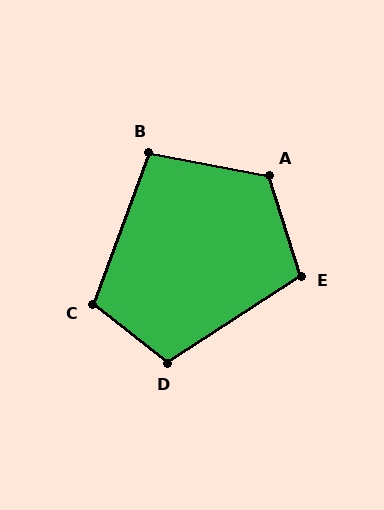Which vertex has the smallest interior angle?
B, at approximately 100 degrees.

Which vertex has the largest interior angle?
A, at approximately 118 degrees.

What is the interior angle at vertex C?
Approximately 108 degrees (obtuse).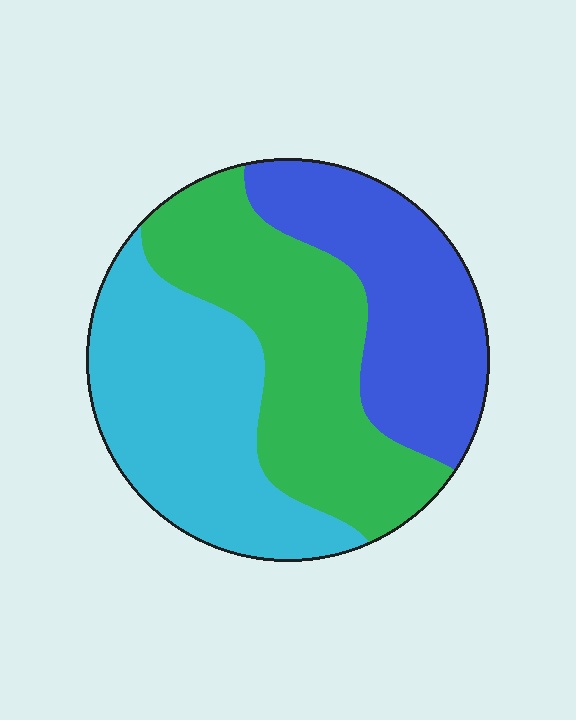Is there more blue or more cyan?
Cyan.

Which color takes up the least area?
Blue, at roughly 30%.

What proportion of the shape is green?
Green takes up about three eighths (3/8) of the shape.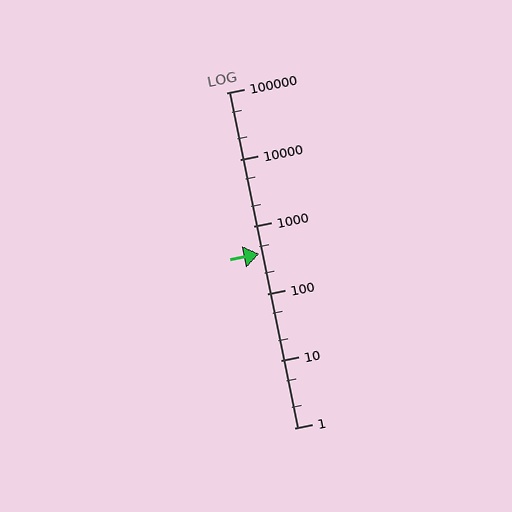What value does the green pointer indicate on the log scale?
The pointer indicates approximately 400.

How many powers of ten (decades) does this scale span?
The scale spans 5 decades, from 1 to 100000.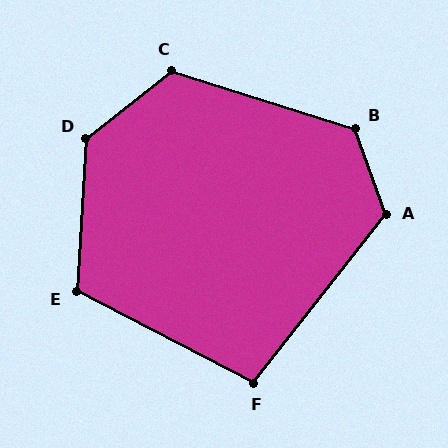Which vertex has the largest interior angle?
D, at approximately 132 degrees.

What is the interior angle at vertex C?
Approximately 124 degrees (obtuse).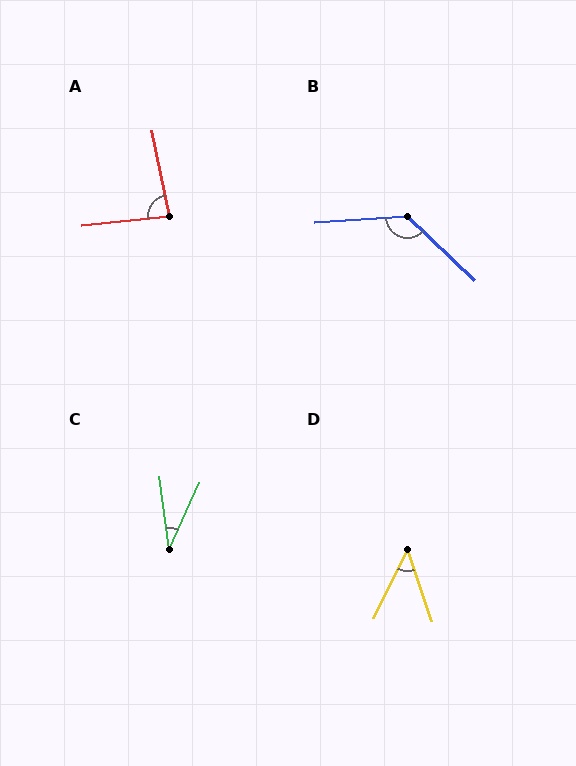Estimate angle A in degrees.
Approximately 84 degrees.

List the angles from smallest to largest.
C (32°), D (44°), A (84°), B (133°).